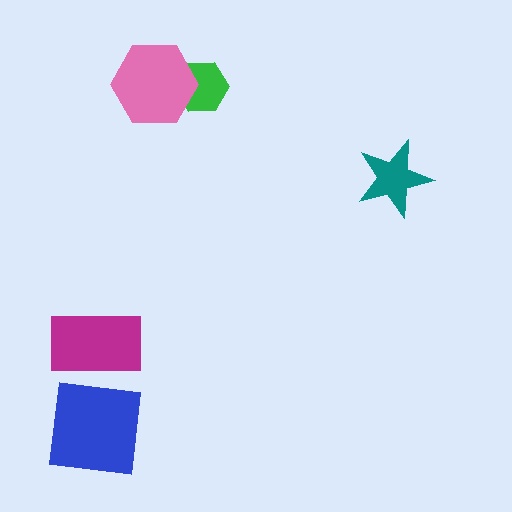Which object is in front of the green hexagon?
The pink hexagon is in front of the green hexagon.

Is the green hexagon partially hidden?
Yes, it is partially covered by another shape.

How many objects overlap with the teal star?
0 objects overlap with the teal star.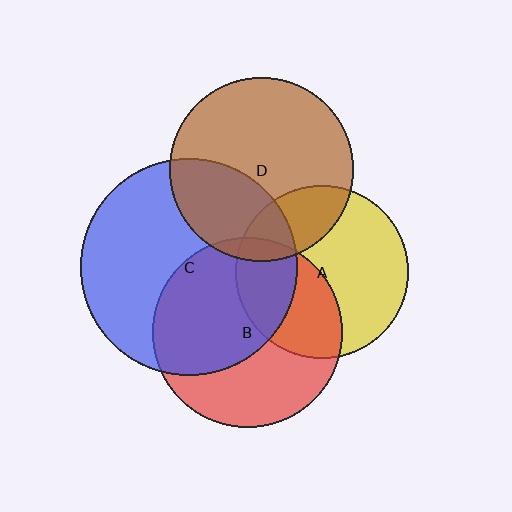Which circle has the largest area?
Circle C (blue).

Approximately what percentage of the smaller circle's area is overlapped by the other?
Approximately 25%.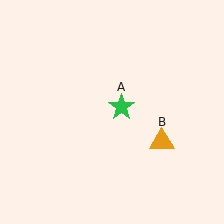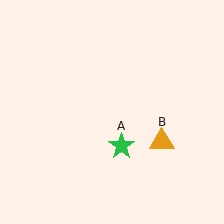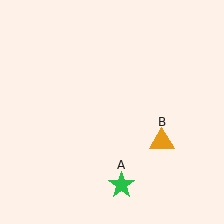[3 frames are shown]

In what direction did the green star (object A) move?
The green star (object A) moved down.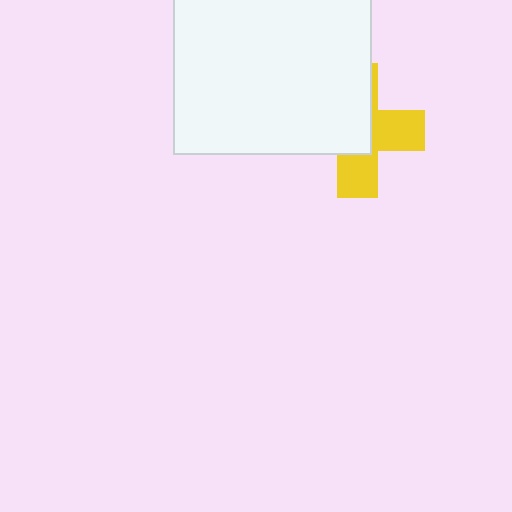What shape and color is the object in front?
The object in front is a white square.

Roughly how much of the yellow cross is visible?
About half of it is visible (roughly 45%).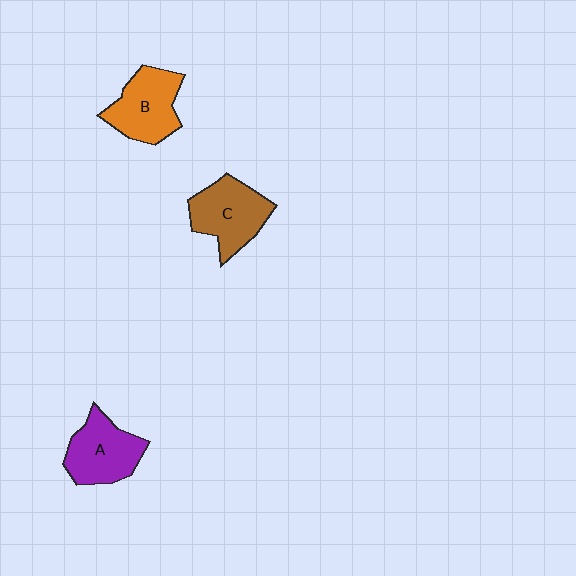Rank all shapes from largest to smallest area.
From largest to smallest: C (brown), B (orange), A (purple).